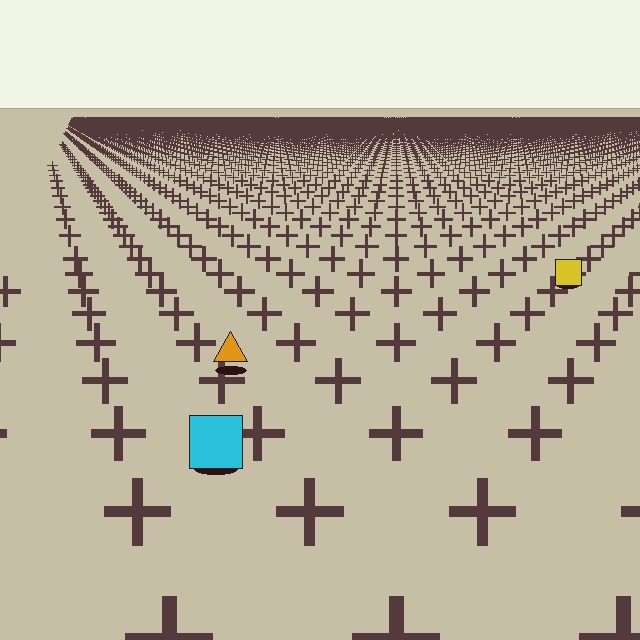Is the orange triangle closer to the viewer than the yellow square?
Yes. The orange triangle is closer — you can tell from the texture gradient: the ground texture is coarser near it.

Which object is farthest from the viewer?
The yellow square is farthest from the viewer. It appears smaller and the ground texture around it is denser.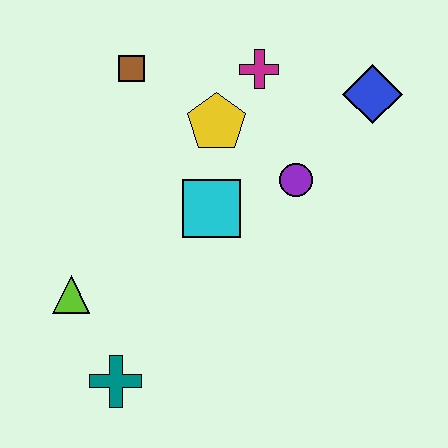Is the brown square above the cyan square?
Yes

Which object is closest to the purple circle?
The cyan square is closest to the purple circle.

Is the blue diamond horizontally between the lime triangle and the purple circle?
No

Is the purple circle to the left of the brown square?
No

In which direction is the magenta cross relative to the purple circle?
The magenta cross is above the purple circle.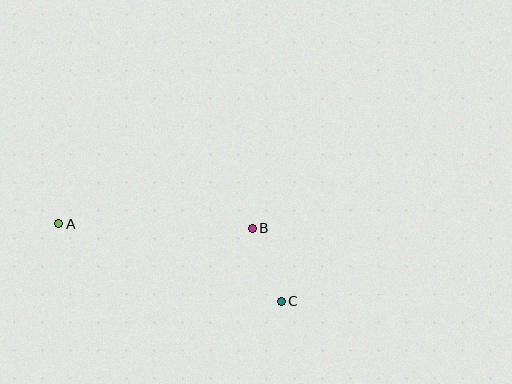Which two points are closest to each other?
Points B and C are closest to each other.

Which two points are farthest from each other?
Points A and C are farthest from each other.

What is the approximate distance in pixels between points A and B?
The distance between A and B is approximately 194 pixels.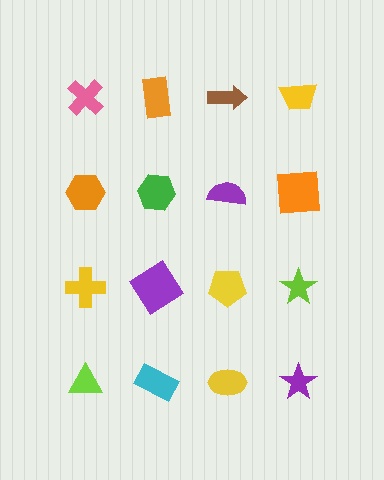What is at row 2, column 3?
A purple semicircle.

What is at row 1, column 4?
A yellow trapezoid.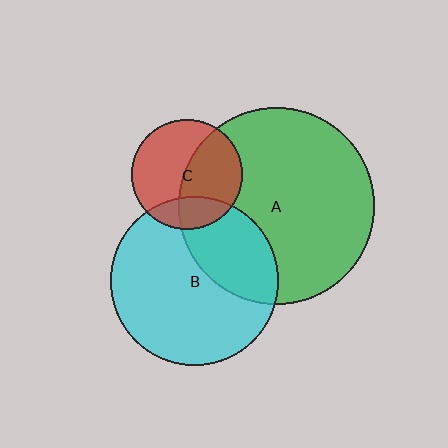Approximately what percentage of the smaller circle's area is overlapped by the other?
Approximately 30%.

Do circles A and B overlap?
Yes.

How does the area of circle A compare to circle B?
Approximately 1.4 times.